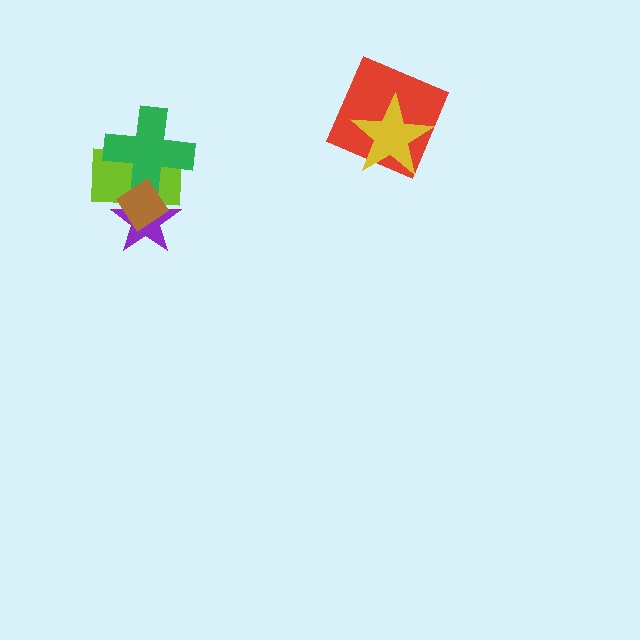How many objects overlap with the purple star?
3 objects overlap with the purple star.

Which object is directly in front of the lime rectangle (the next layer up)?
The green cross is directly in front of the lime rectangle.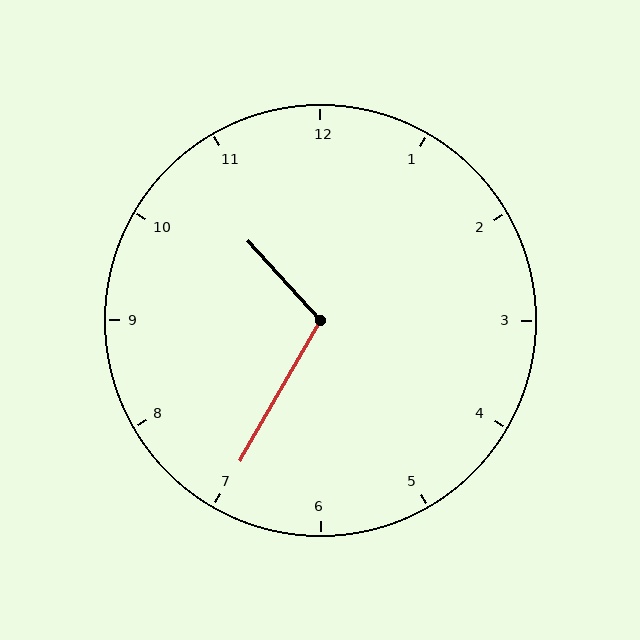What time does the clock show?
10:35.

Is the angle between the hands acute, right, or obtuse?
It is obtuse.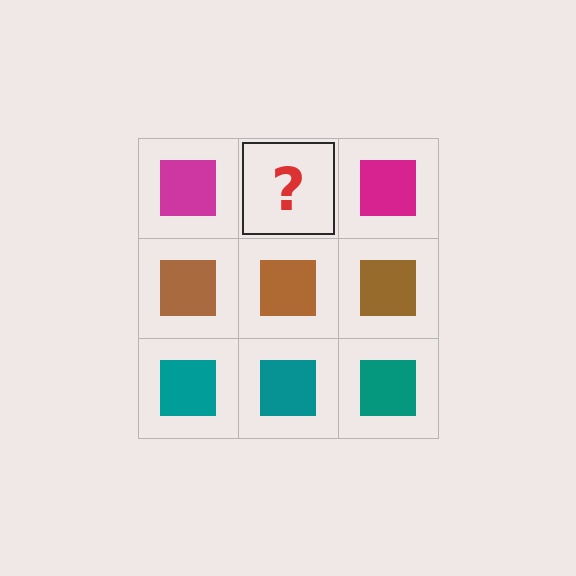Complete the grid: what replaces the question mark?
The question mark should be replaced with a magenta square.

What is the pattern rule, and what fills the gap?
The rule is that each row has a consistent color. The gap should be filled with a magenta square.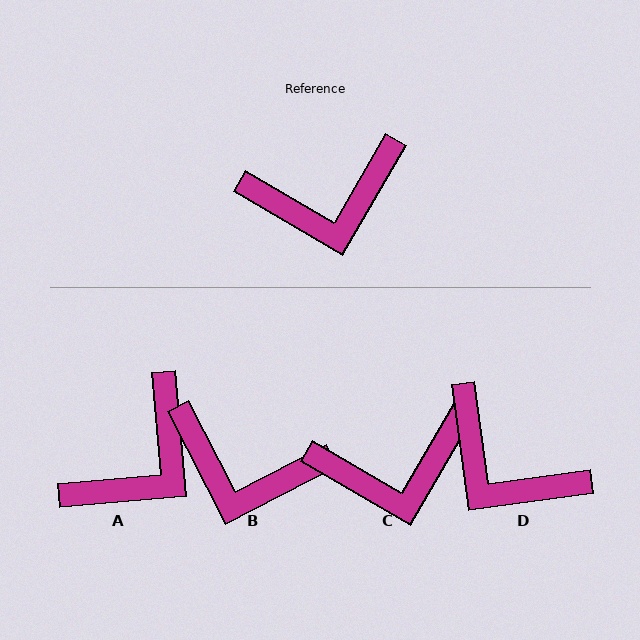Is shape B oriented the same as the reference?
No, it is off by about 33 degrees.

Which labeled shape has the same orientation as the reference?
C.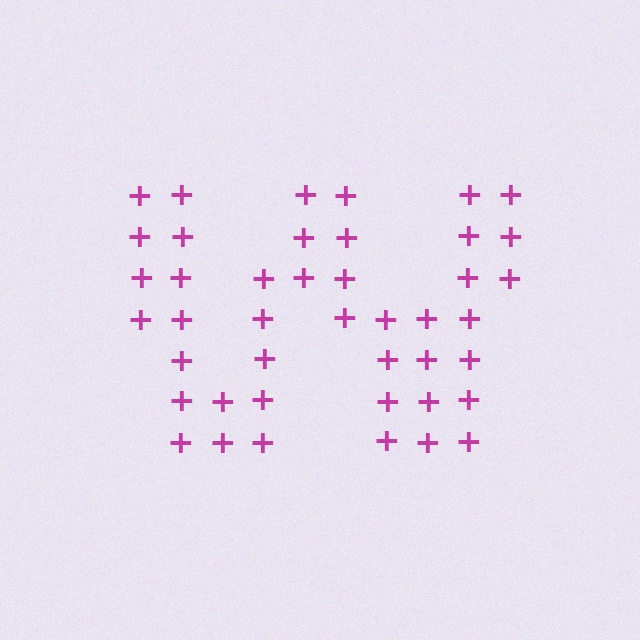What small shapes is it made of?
It is made of small plus signs.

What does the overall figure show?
The overall figure shows the letter W.